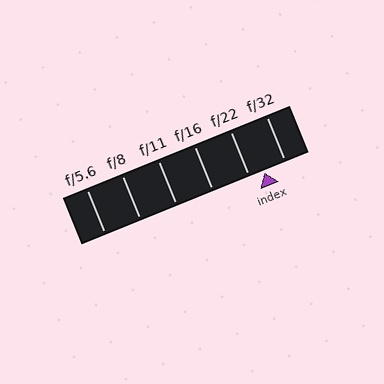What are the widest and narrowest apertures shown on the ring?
The widest aperture shown is f/5.6 and the narrowest is f/32.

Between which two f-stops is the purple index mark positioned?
The index mark is between f/22 and f/32.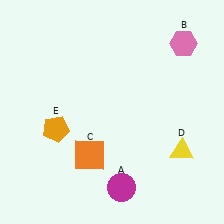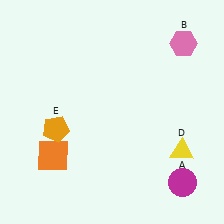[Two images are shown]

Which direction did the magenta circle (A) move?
The magenta circle (A) moved right.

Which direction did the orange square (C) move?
The orange square (C) moved left.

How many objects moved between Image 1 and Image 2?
2 objects moved between the two images.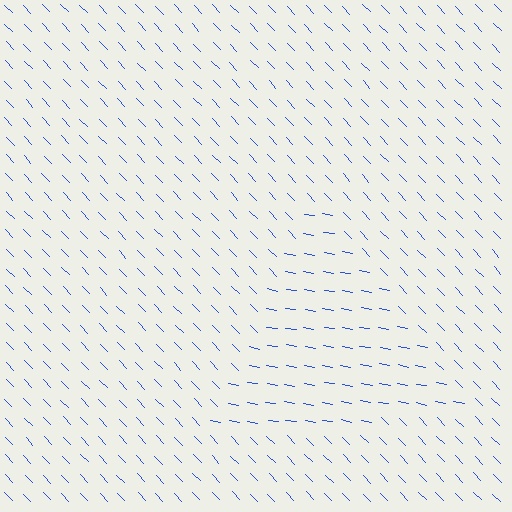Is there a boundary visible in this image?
Yes, there is a texture boundary formed by a change in line orientation.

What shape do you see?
I see a triangle.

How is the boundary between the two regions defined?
The boundary is defined purely by a change in line orientation (approximately 37 degrees difference). All lines are the same color and thickness.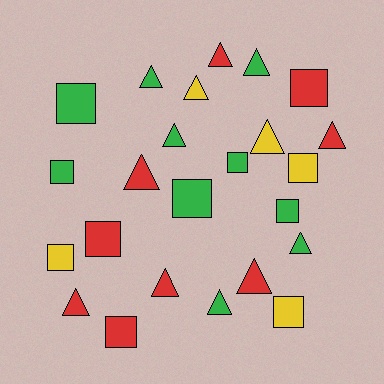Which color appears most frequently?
Green, with 10 objects.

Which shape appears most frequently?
Triangle, with 13 objects.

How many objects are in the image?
There are 24 objects.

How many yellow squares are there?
There are 3 yellow squares.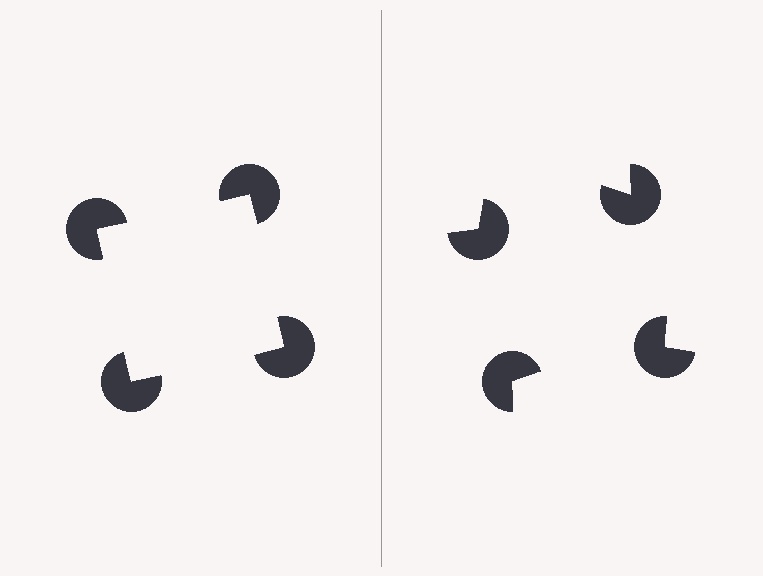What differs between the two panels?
The pac-man discs are positioned identically on both sides; only the wedge orientations differ. On the left they align to a square; on the right they are misaligned.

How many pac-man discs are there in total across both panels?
8 — 4 on each side.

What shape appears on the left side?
An illusory square.